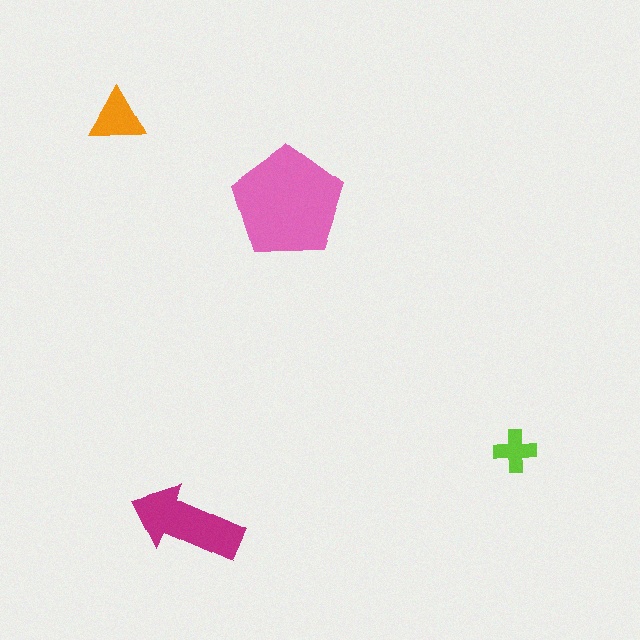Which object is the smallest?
The lime cross.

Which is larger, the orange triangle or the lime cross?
The orange triangle.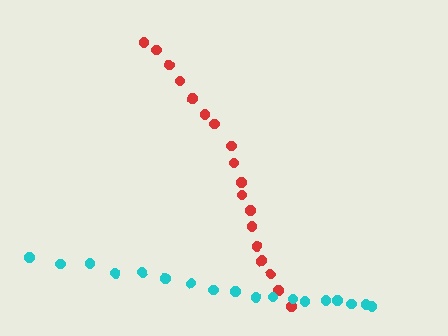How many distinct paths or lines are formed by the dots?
There are 2 distinct paths.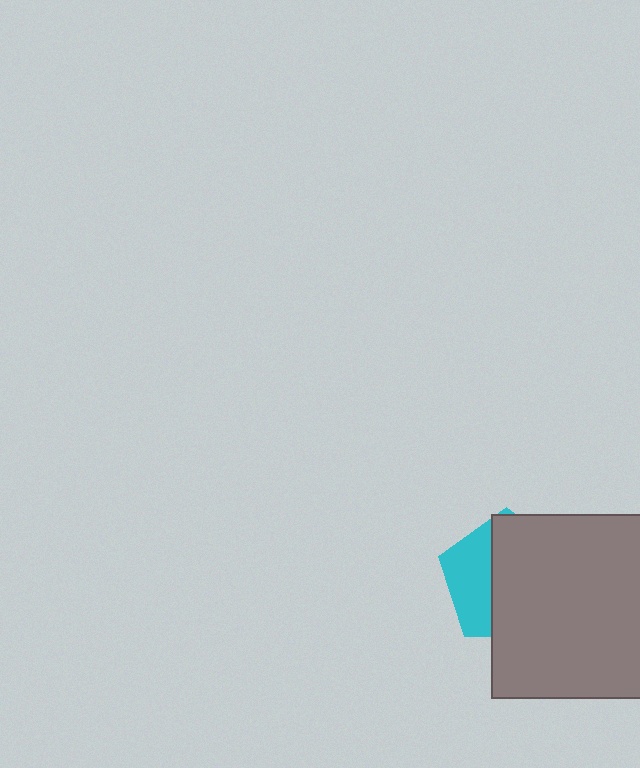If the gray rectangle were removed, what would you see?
You would see the complete cyan pentagon.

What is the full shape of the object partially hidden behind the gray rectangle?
The partially hidden object is a cyan pentagon.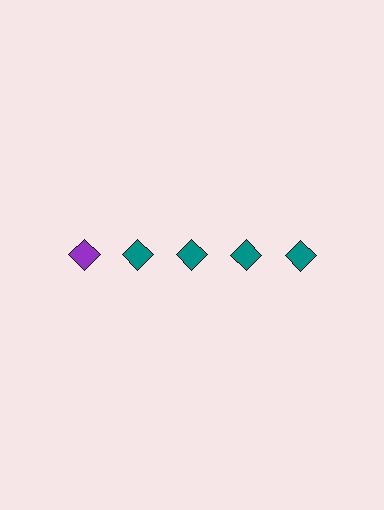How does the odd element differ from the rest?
It has a different color: purple instead of teal.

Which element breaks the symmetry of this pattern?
The purple diamond in the top row, leftmost column breaks the symmetry. All other shapes are teal diamonds.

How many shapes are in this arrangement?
There are 5 shapes arranged in a grid pattern.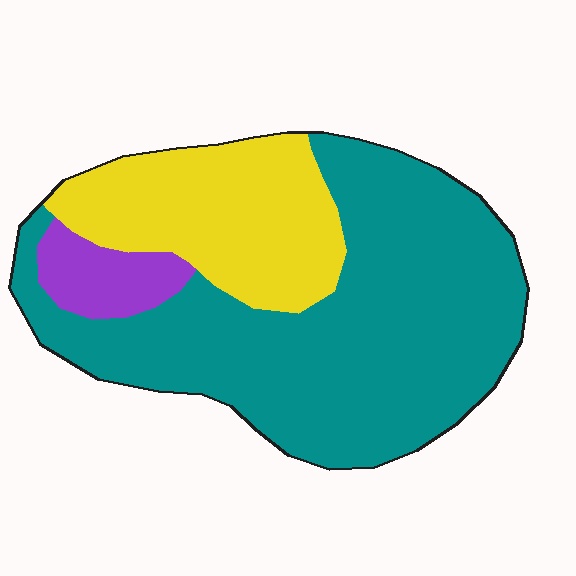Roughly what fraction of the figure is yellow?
Yellow covers roughly 25% of the figure.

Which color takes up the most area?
Teal, at roughly 65%.